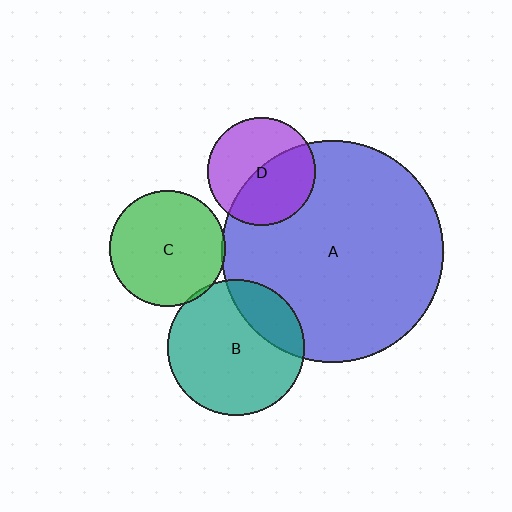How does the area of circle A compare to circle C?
Approximately 3.7 times.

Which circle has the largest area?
Circle A (blue).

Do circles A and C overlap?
Yes.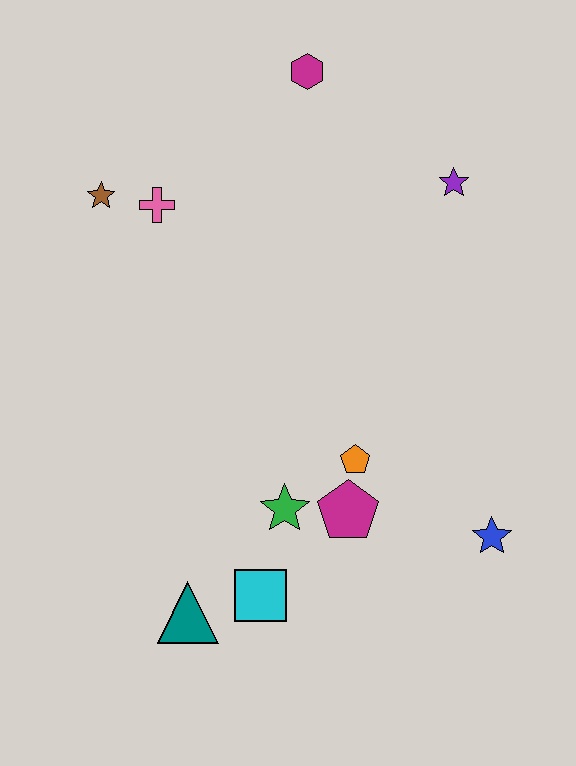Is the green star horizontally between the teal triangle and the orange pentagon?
Yes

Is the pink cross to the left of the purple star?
Yes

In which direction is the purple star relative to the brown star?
The purple star is to the right of the brown star.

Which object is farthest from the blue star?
The brown star is farthest from the blue star.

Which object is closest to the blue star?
The magenta pentagon is closest to the blue star.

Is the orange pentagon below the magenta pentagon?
No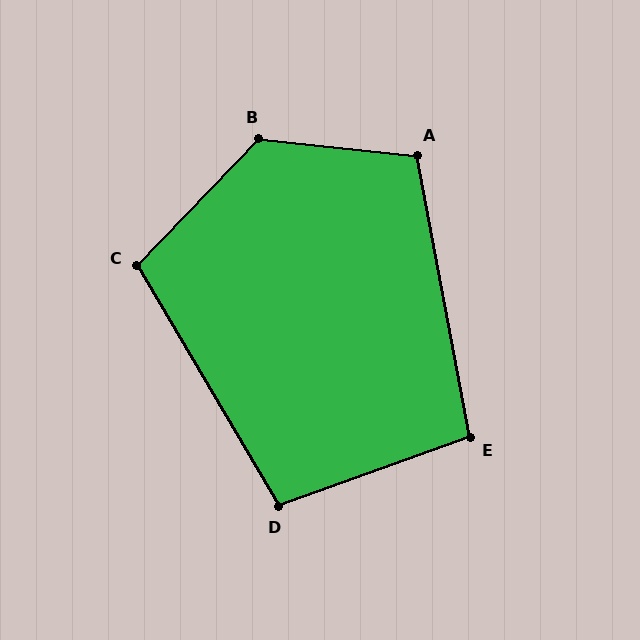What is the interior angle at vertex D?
Approximately 101 degrees (obtuse).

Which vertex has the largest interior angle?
B, at approximately 128 degrees.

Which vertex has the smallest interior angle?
E, at approximately 99 degrees.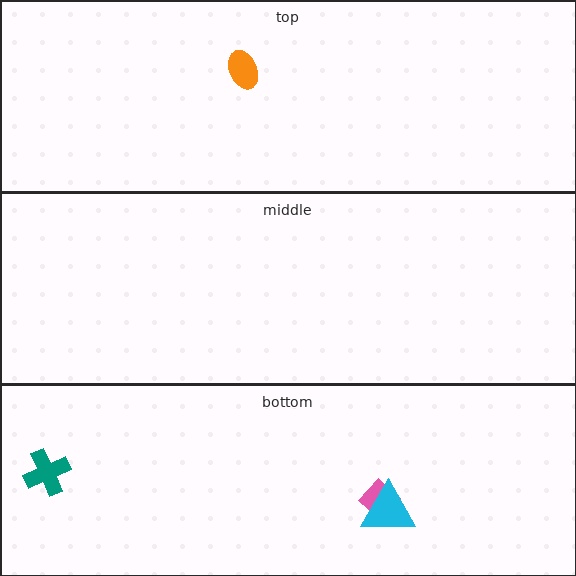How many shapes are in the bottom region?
3.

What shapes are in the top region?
The orange ellipse.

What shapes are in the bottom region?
The pink diamond, the cyan triangle, the teal cross.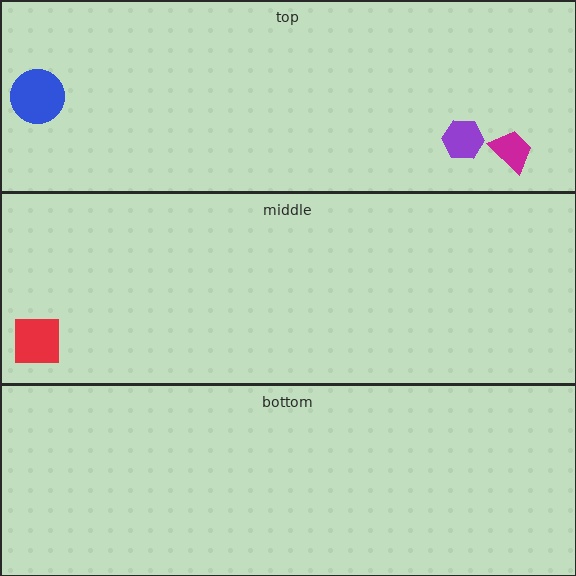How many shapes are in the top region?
3.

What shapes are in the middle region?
The red square.